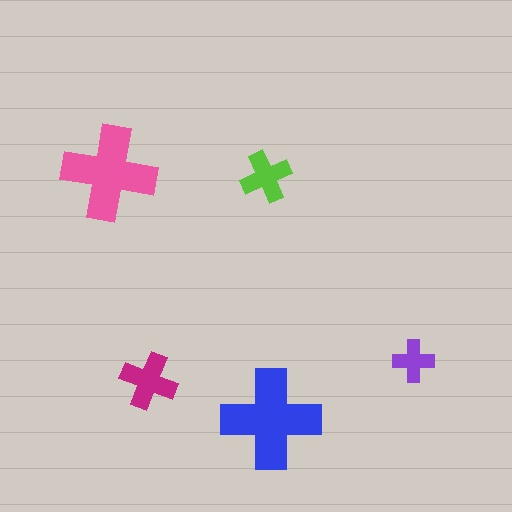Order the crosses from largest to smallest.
the blue one, the pink one, the magenta one, the lime one, the purple one.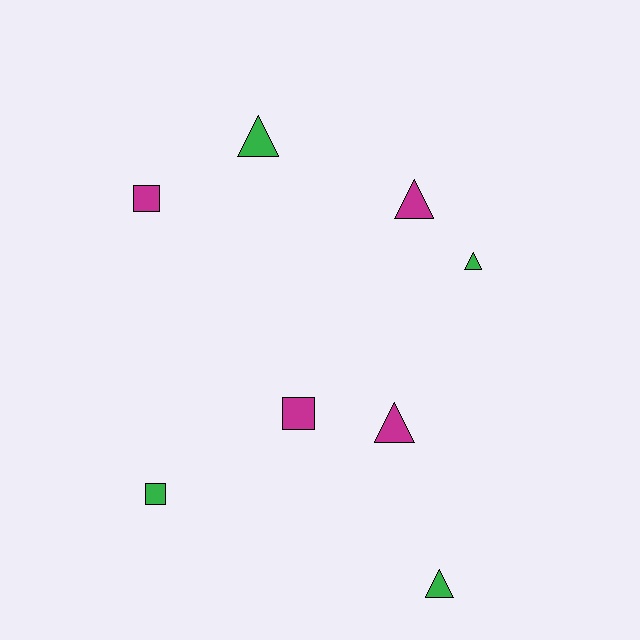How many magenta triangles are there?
There are 2 magenta triangles.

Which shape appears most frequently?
Triangle, with 5 objects.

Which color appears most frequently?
Magenta, with 4 objects.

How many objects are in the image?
There are 8 objects.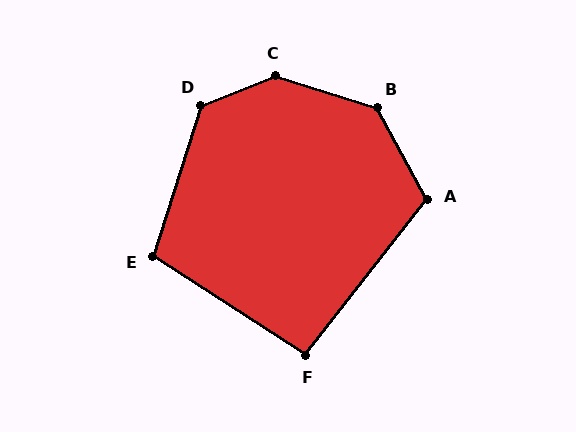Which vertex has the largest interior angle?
C, at approximately 141 degrees.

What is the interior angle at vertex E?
Approximately 106 degrees (obtuse).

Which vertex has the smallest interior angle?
F, at approximately 95 degrees.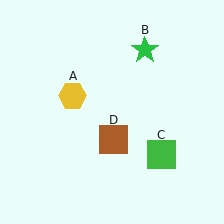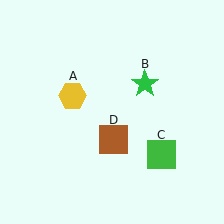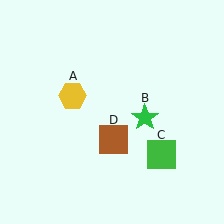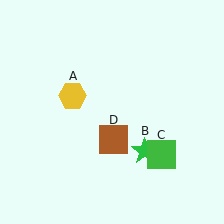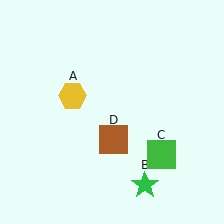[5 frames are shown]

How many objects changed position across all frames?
1 object changed position: green star (object B).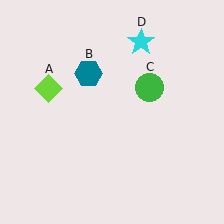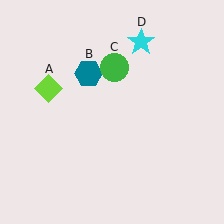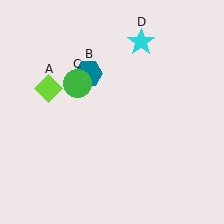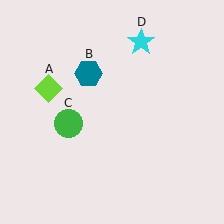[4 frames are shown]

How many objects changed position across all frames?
1 object changed position: green circle (object C).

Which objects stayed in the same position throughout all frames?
Lime diamond (object A) and teal hexagon (object B) and cyan star (object D) remained stationary.